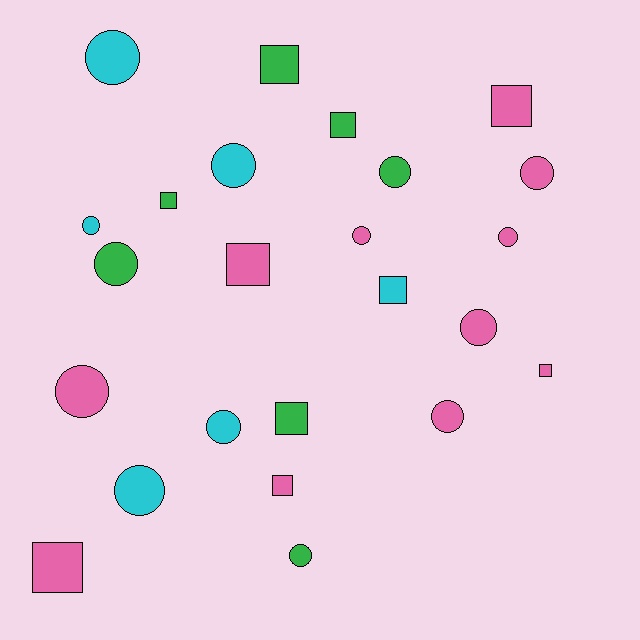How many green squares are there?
There are 4 green squares.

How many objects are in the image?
There are 24 objects.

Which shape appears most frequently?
Circle, with 14 objects.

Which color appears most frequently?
Pink, with 11 objects.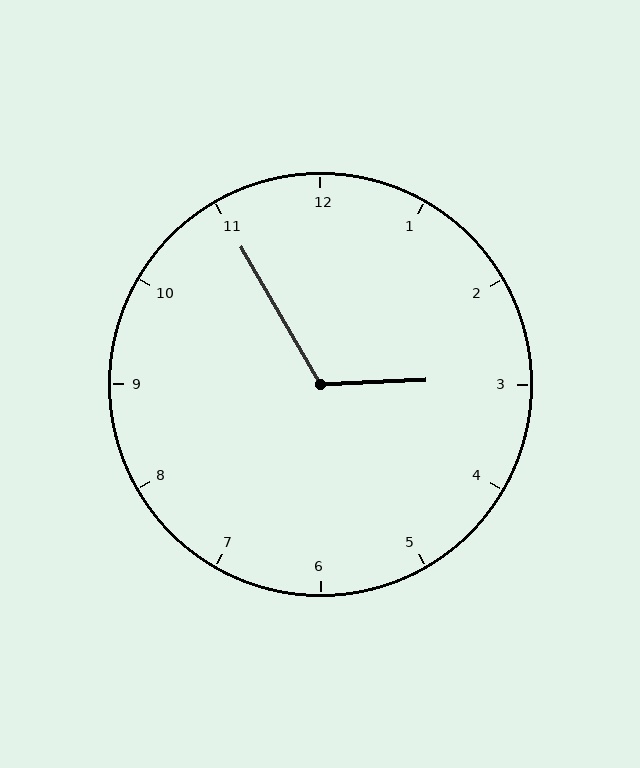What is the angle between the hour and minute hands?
Approximately 118 degrees.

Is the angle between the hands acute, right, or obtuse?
It is obtuse.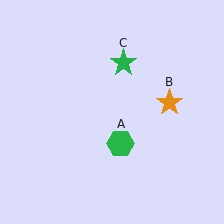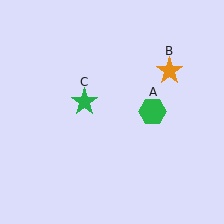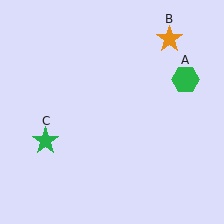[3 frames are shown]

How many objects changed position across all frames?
3 objects changed position: green hexagon (object A), orange star (object B), green star (object C).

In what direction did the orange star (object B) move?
The orange star (object B) moved up.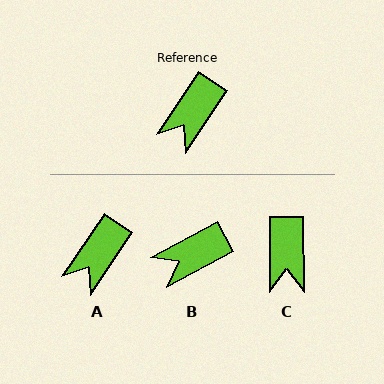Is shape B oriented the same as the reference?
No, it is off by about 28 degrees.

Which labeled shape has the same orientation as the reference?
A.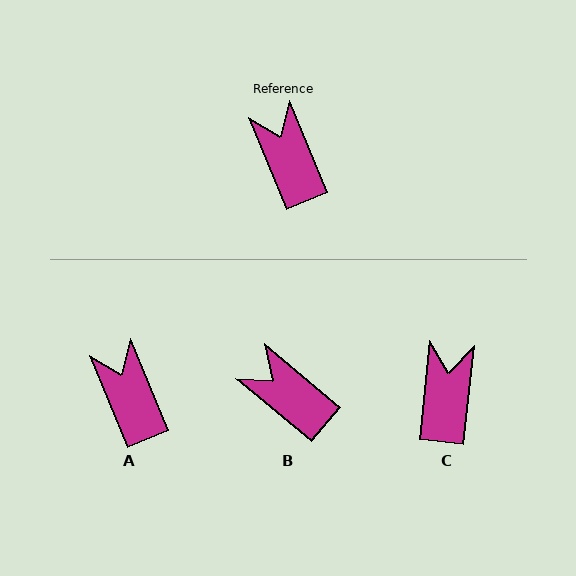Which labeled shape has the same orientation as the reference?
A.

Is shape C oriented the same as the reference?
No, it is off by about 29 degrees.